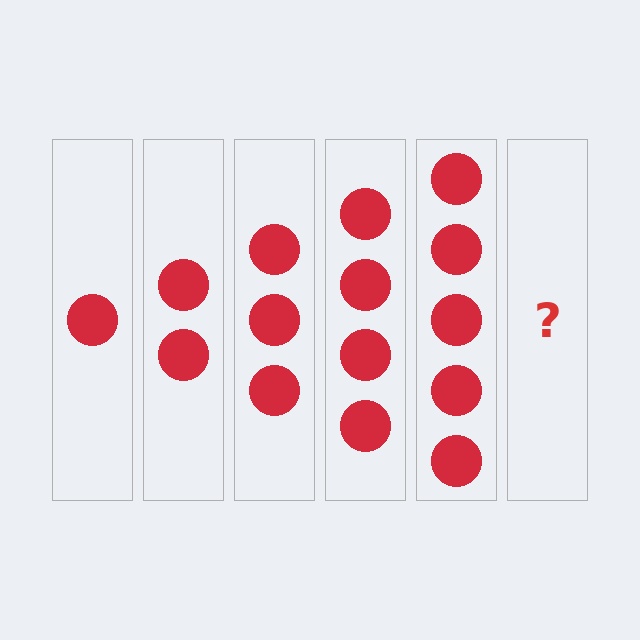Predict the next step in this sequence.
The next step is 6 circles.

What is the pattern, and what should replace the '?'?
The pattern is that each step adds one more circle. The '?' should be 6 circles.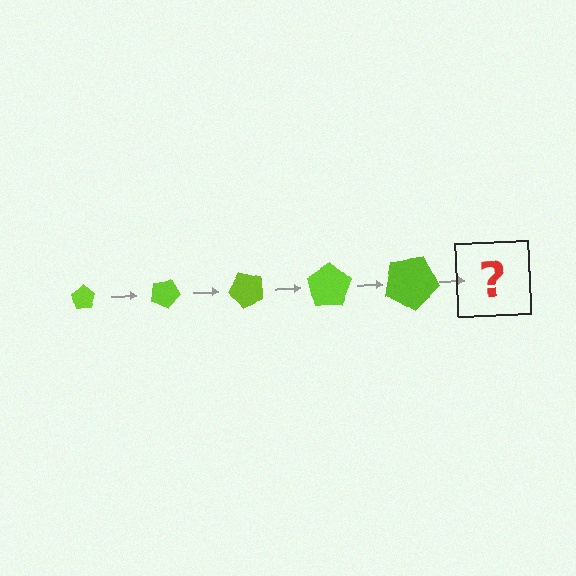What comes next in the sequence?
The next element should be a pentagon, larger than the previous one and rotated 125 degrees from the start.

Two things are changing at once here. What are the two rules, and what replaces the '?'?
The two rules are that the pentagon grows larger each step and it rotates 25 degrees each step. The '?' should be a pentagon, larger than the previous one and rotated 125 degrees from the start.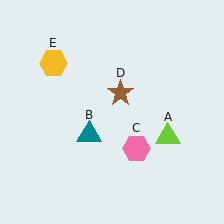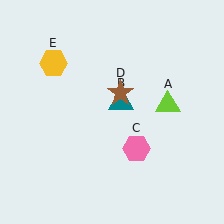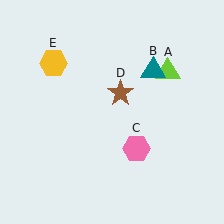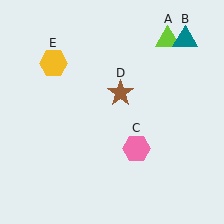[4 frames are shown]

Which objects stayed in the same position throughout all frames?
Pink hexagon (object C) and brown star (object D) and yellow hexagon (object E) remained stationary.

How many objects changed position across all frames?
2 objects changed position: lime triangle (object A), teal triangle (object B).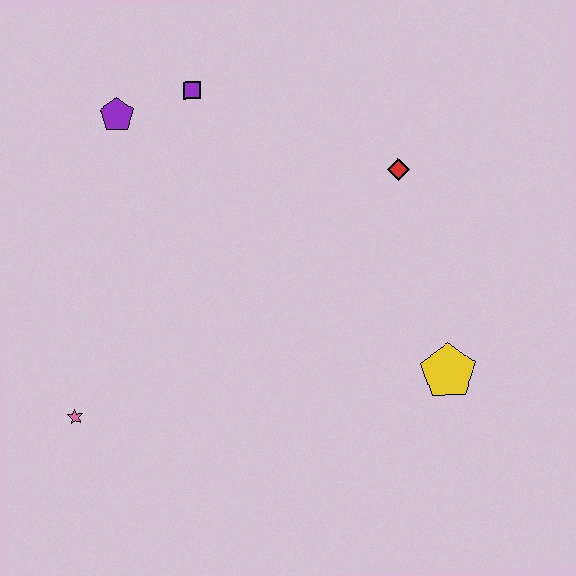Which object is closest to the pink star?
The purple pentagon is closest to the pink star.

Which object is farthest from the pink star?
The red diamond is farthest from the pink star.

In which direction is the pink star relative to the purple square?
The pink star is below the purple square.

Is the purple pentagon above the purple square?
No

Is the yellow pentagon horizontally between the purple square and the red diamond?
No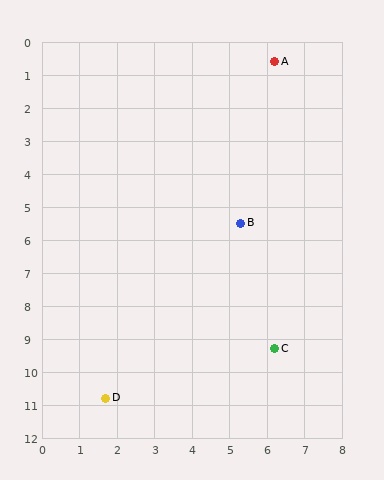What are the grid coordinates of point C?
Point C is at approximately (6.2, 9.3).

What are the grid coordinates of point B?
Point B is at approximately (5.3, 5.5).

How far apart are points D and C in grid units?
Points D and C are about 4.7 grid units apart.